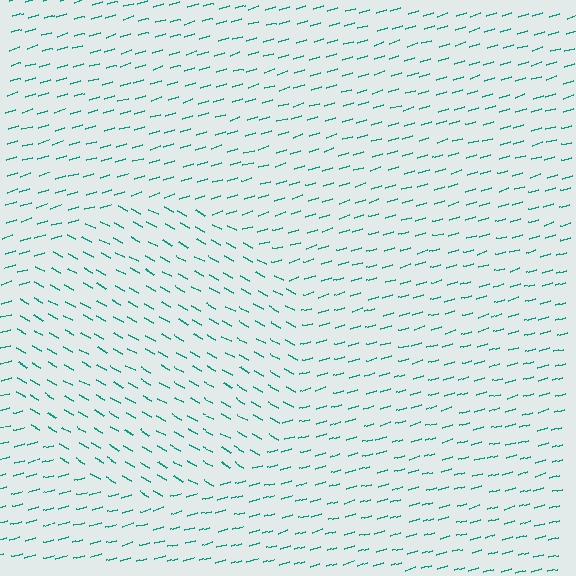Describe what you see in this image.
The image is filled with small teal line segments. A circle region in the image has lines oriented differently from the surrounding lines, creating a visible texture boundary.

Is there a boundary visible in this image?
Yes, there is a texture boundary formed by a change in line orientation.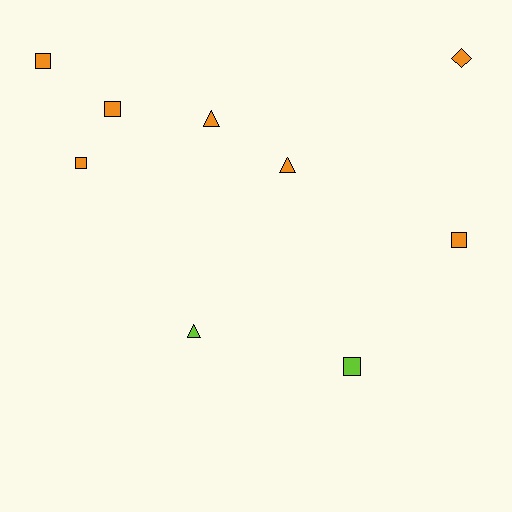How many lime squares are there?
There is 1 lime square.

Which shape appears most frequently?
Square, with 5 objects.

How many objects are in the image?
There are 9 objects.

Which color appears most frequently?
Orange, with 7 objects.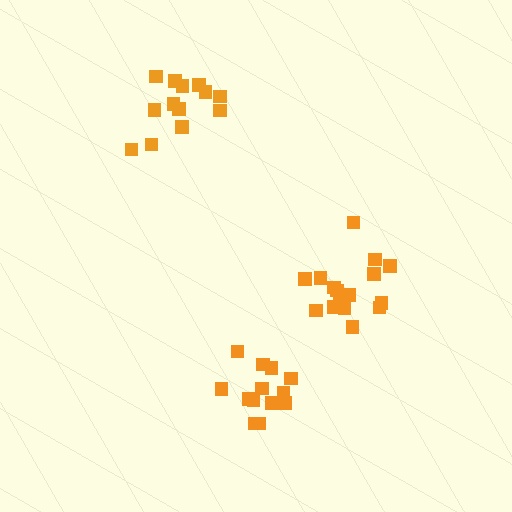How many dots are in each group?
Group 1: 16 dots, Group 2: 14 dots, Group 3: 13 dots (43 total).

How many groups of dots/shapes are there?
There are 3 groups.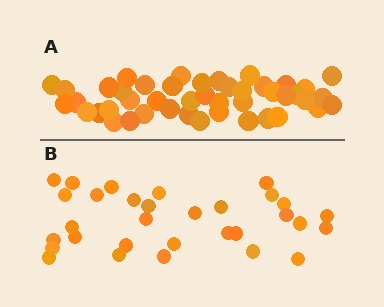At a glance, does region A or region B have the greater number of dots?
Region A (the top region) has more dots.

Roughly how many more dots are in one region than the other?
Region A has approximately 15 more dots than region B.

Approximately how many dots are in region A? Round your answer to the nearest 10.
About 40 dots. (The exact count is 45, which rounds to 40.)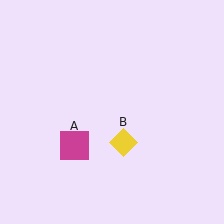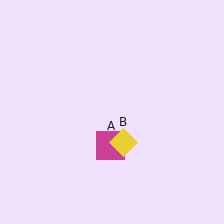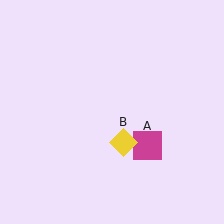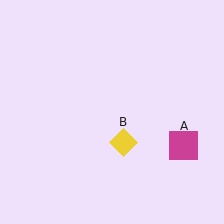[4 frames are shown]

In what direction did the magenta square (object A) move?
The magenta square (object A) moved right.